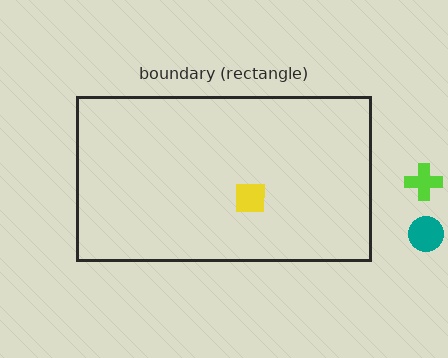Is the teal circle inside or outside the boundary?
Outside.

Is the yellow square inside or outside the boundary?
Inside.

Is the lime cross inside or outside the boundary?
Outside.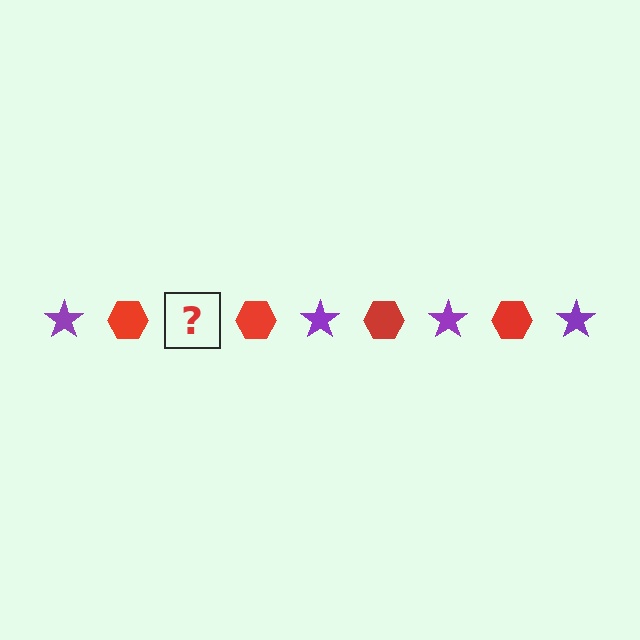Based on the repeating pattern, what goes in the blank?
The blank should be a purple star.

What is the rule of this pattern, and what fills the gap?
The rule is that the pattern alternates between purple star and red hexagon. The gap should be filled with a purple star.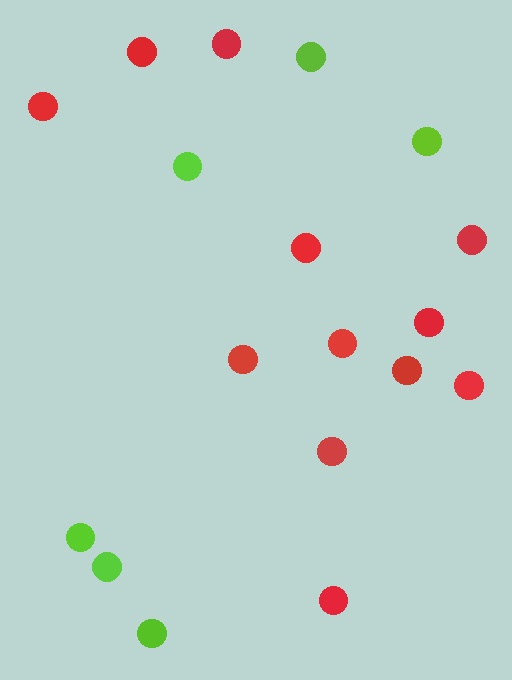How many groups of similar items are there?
There are 2 groups: one group of red circles (12) and one group of lime circles (6).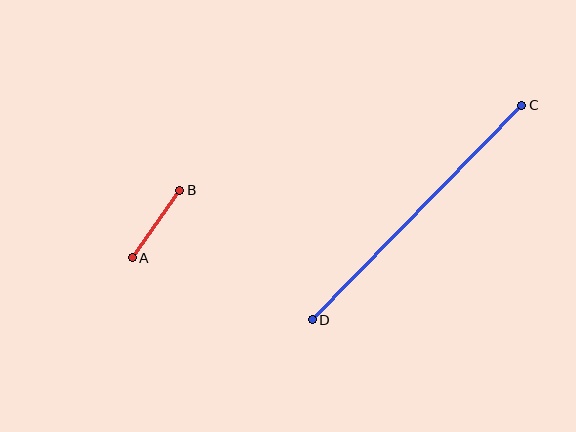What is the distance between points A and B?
The distance is approximately 83 pixels.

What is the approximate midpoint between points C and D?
The midpoint is at approximately (417, 213) pixels.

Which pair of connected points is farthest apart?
Points C and D are farthest apart.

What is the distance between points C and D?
The distance is approximately 300 pixels.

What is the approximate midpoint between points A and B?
The midpoint is at approximately (156, 224) pixels.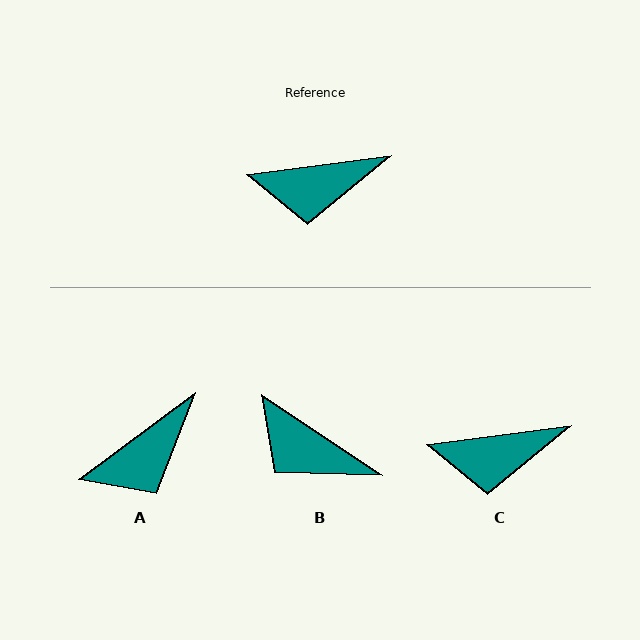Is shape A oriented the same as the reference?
No, it is off by about 29 degrees.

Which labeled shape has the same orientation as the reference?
C.